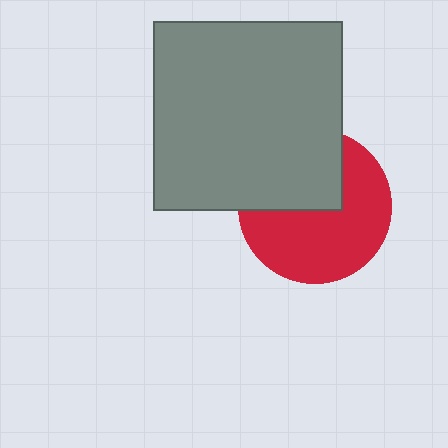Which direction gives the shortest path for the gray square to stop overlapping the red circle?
Moving up gives the shortest separation.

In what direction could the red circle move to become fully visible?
The red circle could move down. That would shift it out from behind the gray square entirely.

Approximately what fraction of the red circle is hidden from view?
Roughly 39% of the red circle is hidden behind the gray square.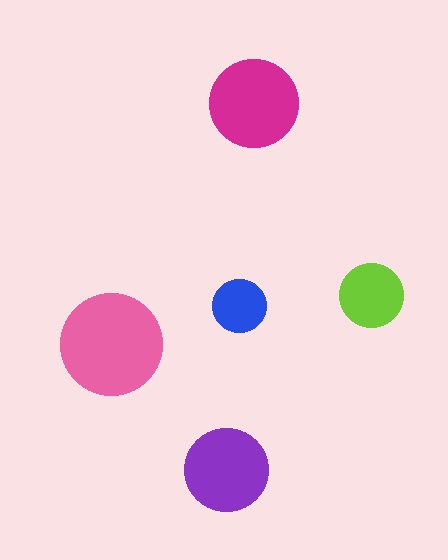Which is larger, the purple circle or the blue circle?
The purple one.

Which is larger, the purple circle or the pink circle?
The pink one.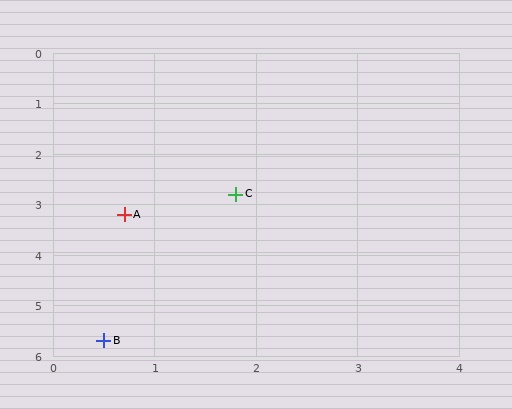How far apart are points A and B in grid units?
Points A and B are about 2.5 grid units apart.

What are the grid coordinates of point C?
Point C is at approximately (1.8, 2.8).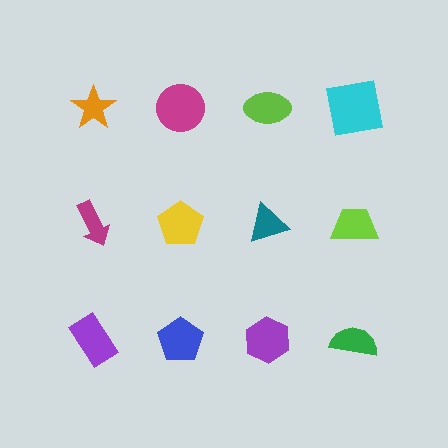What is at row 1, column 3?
A lime ellipse.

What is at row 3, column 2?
A blue pentagon.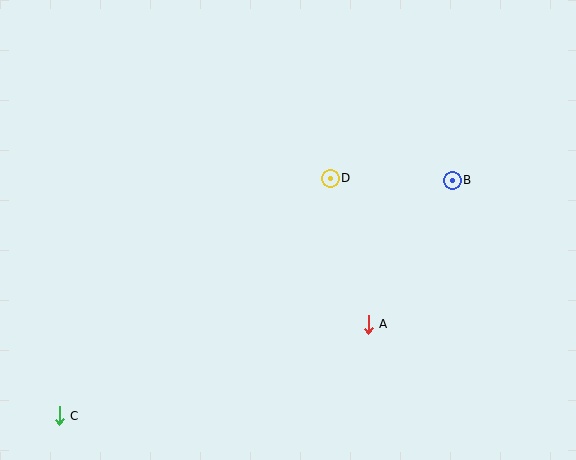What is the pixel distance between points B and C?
The distance between B and C is 458 pixels.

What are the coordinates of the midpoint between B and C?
The midpoint between B and C is at (256, 298).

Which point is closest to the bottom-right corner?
Point A is closest to the bottom-right corner.